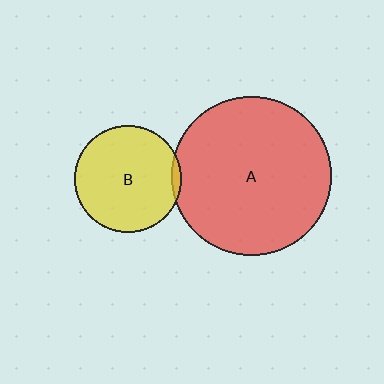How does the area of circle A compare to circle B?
Approximately 2.2 times.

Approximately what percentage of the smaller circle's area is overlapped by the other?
Approximately 5%.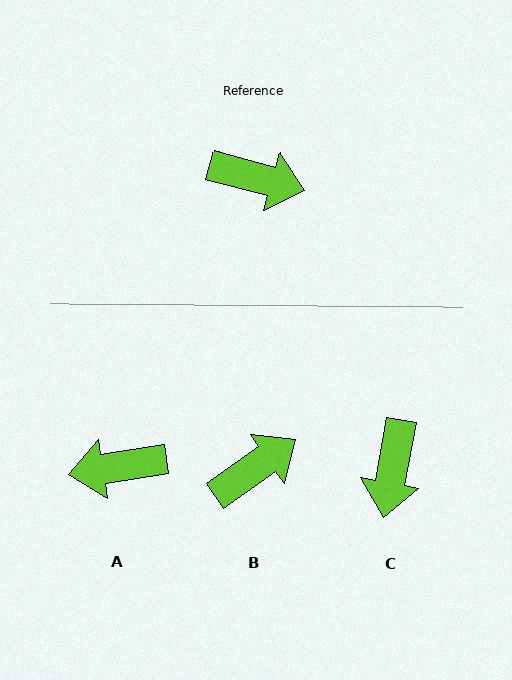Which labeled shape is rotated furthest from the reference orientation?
A, about 156 degrees away.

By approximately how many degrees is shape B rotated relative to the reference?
Approximately 50 degrees counter-clockwise.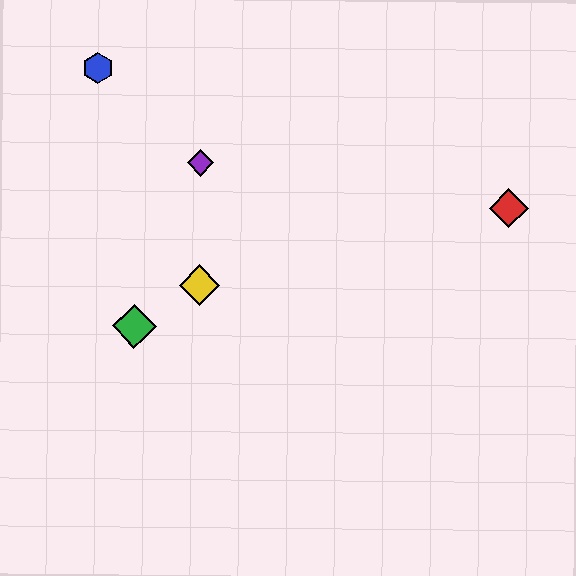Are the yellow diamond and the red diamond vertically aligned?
No, the yellow diamond is at x≈200 and the red diamond is at x≈509.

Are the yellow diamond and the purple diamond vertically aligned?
Yes, both are at x≈200.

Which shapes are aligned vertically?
The yellow diamond, the purple diamond are aligned vertically.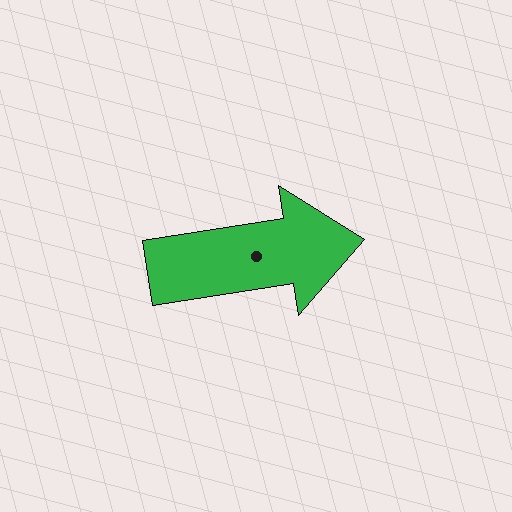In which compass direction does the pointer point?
East.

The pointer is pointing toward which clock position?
Roughly 3 o'clock.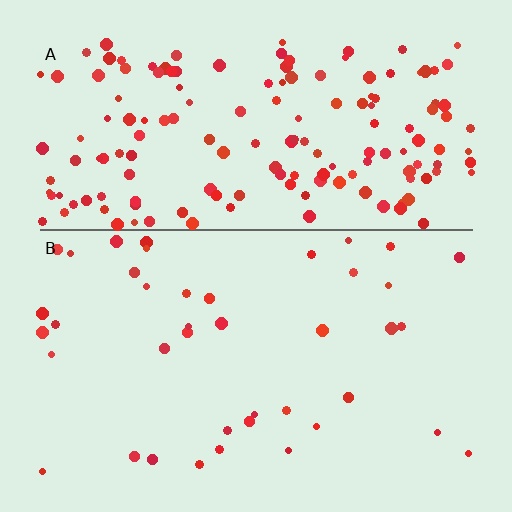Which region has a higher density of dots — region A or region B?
A (the top).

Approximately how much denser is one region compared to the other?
Approximately 4.1× — region A over region B.